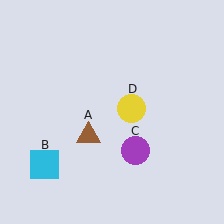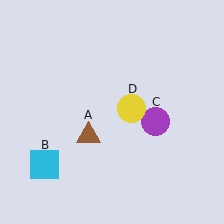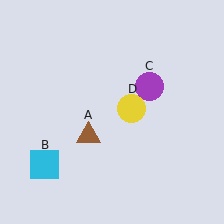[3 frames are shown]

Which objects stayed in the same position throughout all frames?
Brown triangle (object A) and cyan square (object B) and yellow circle (object D) remained stationary.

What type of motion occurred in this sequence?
The purple circle (object C) rotated counterclockwise around the center of the scene.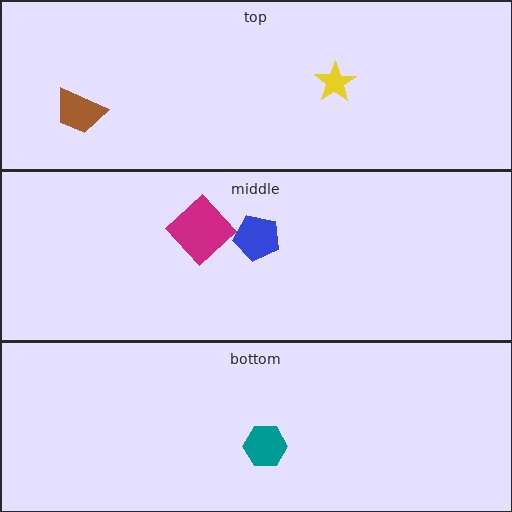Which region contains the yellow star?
The top region.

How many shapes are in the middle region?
2.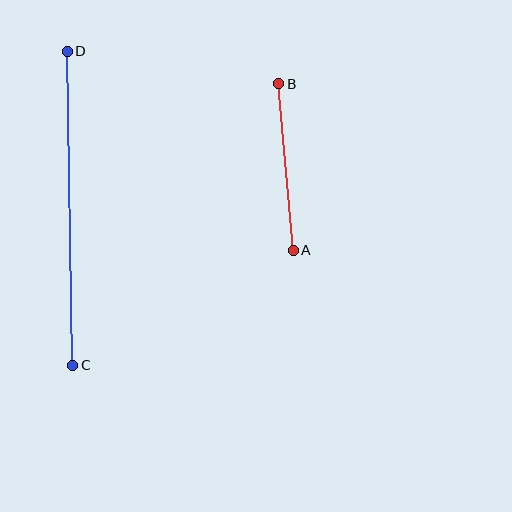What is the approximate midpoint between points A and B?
The midpoint is at approximately (286, 167) pixels.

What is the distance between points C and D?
The distance is approximately 314 pixels.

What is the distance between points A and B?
The distance is approximately 167 pixels.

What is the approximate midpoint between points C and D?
The midpoint is at approximately (70, 208) pixels.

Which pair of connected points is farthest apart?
Points C and D are farthest apart.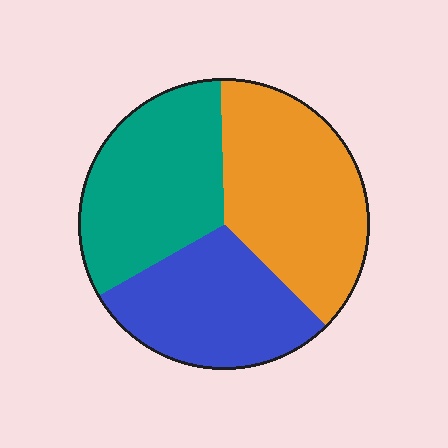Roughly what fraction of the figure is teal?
Teal takes up about one third (1/3) of the figure.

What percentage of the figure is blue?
Blue covers around 30% of the figure.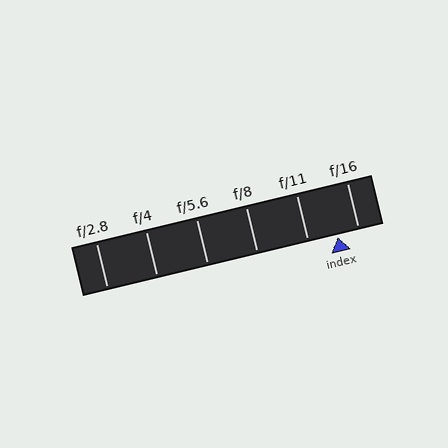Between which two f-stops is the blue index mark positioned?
The index mark is between f/11 and f/16.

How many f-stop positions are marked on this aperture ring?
There are 6 f-stop positions marked.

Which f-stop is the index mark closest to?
The index mark is closest to f/16.